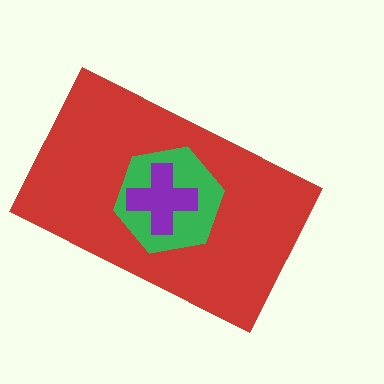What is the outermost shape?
The red rectangle.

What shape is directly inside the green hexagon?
The purple cross.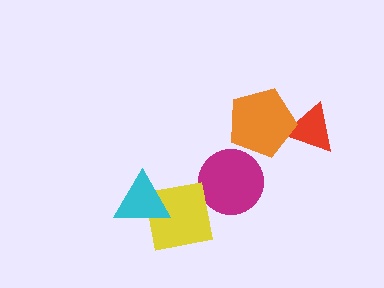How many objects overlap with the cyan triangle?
1 object overlaps with the cyan triangle.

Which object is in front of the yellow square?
The cyan triangle is in front of the yellow square.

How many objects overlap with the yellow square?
1 object overlaps with the yellow square.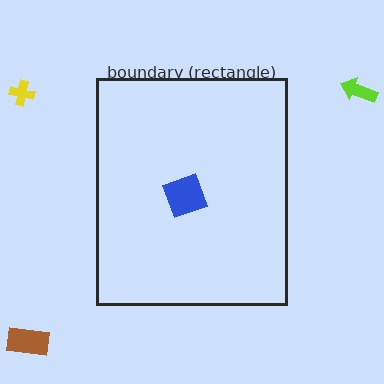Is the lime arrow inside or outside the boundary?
Outside.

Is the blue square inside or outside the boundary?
Inside.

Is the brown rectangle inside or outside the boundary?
Outside.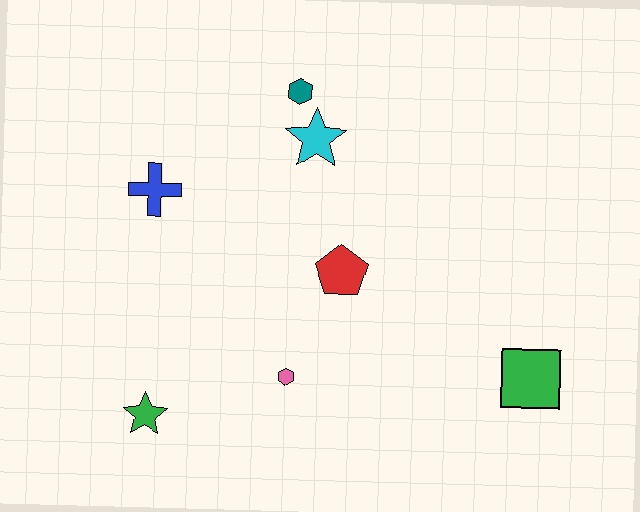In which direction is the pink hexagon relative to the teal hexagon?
The pink hexagon is below the teal hexagon.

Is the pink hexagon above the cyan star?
No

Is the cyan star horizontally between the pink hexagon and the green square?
Yes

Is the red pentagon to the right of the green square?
No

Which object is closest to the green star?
The pink hexagon is closest to the green star.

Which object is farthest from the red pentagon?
The green star is farthest from the red pentagon.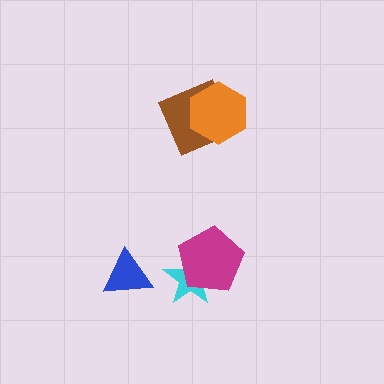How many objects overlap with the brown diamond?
1 object overlaps with the brown diamond.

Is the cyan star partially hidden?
Yes, it is partially covered by another shape.